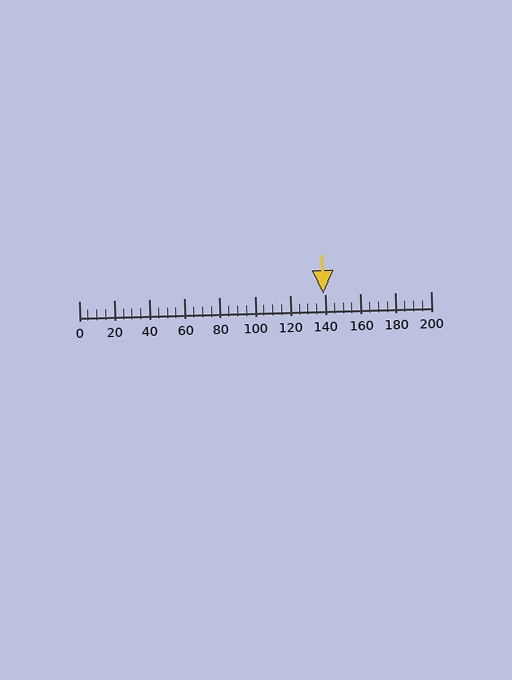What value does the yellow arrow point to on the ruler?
The yellow arrow points to approximately 139.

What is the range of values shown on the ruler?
The ruler shows values from 0 to 200.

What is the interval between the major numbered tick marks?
The major tick marks are spaced 20 units apart.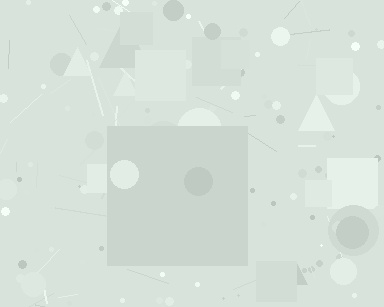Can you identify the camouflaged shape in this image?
The camouflaged shape is a square.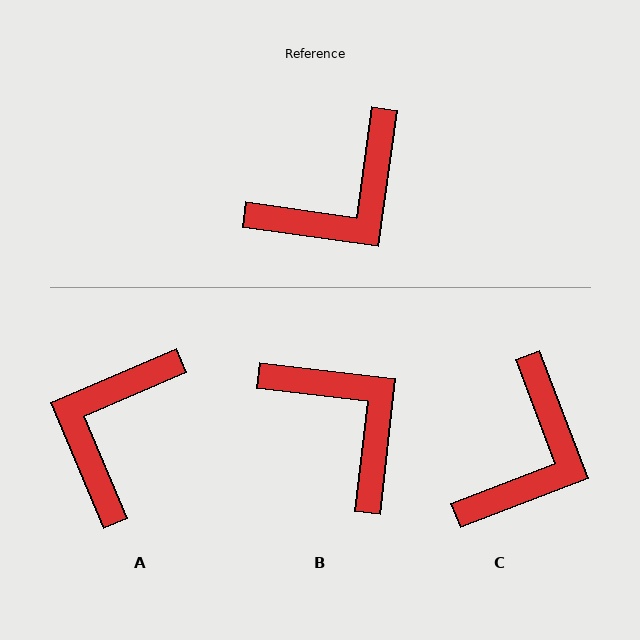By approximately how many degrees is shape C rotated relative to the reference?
Approximately 29 degrees counter-clockwise.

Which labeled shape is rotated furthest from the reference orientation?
A, about 149 degrees away.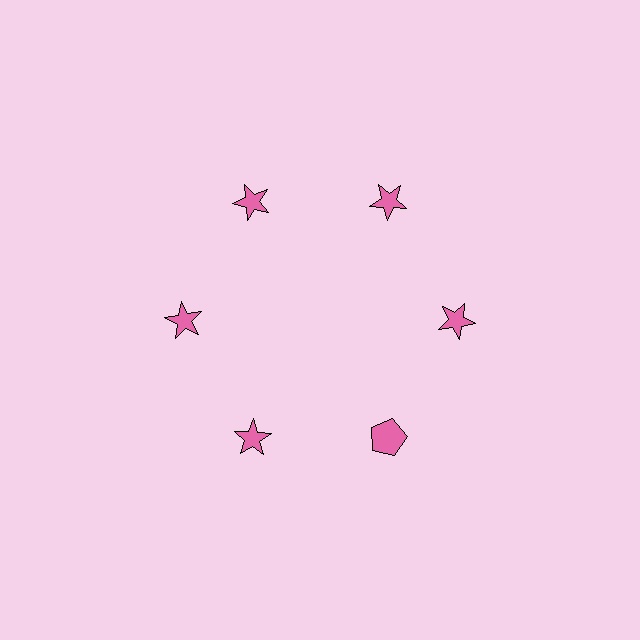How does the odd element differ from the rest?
It has a different shape: pentagon instead of star.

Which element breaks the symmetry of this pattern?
The pink pentagon at roughly the 5 o'clock position breaks the symmetry. All other shapes are pink stars.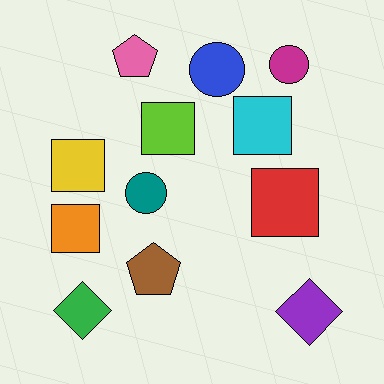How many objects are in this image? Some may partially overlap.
There are 12 objects.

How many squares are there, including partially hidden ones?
There are 5 squares.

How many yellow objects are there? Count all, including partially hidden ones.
There is 1 yellow object.